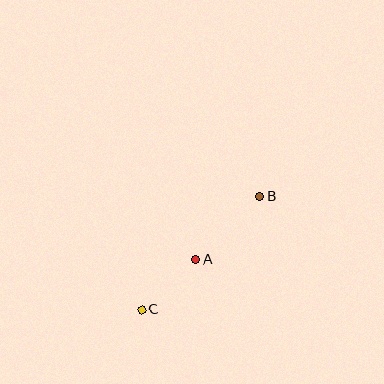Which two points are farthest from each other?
Points B and C are farthest from each other.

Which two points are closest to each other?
Points A and C are closest to each other.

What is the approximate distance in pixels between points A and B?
The distance between A and B is approximately 90 pixels.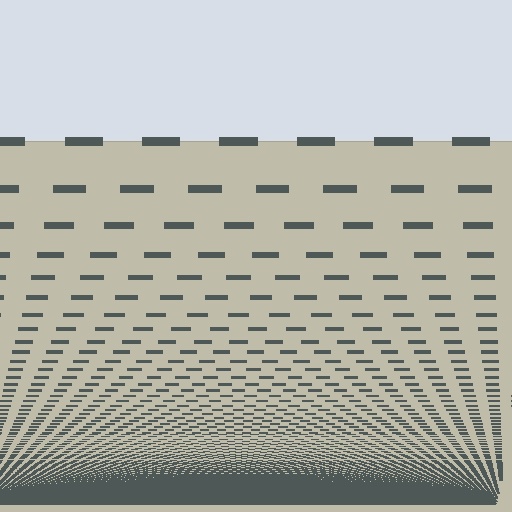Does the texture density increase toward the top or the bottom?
Density increases toward the bottom.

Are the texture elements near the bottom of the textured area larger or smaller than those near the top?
Smaller. The gradient is inverted — elements near the bottom are smaller and denser.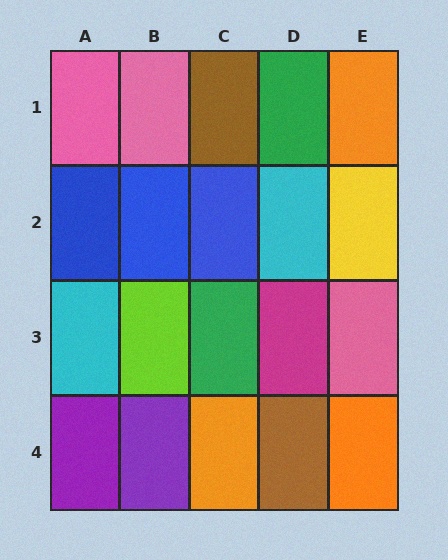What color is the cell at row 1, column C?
Brown.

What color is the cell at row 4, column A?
Purple.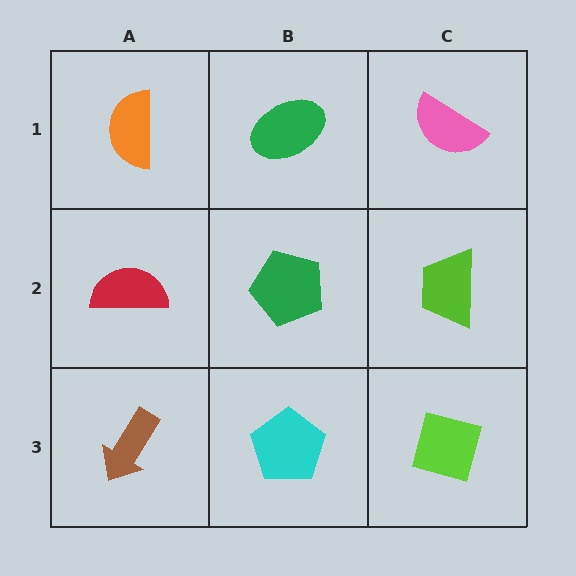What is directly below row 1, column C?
A lime trapezoid.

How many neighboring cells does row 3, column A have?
2.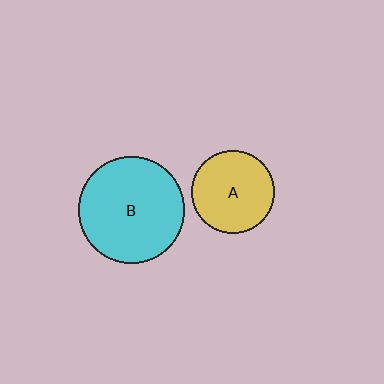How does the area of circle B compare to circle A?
Approximately 1.6 times.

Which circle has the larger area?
Circle B (cyan).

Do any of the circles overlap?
No, none of the circles overlap.